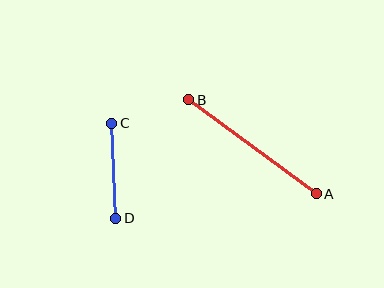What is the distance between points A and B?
The distance is approximately 158 pixels.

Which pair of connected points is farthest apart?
Points A and B are farthest apart.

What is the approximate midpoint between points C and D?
The midpoint is at approximately (114, 171) pixels.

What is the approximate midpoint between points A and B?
The midpoint is at approximately (252, 147) pixels.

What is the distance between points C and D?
The distance is approximately 95 pixels.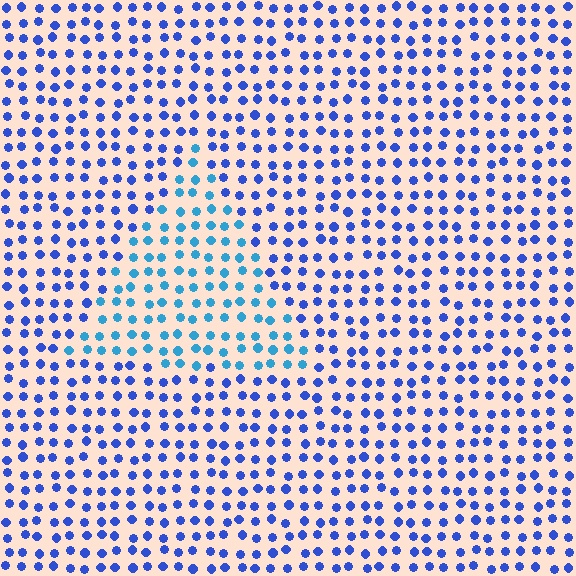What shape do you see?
I see a triangle.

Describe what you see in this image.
The image is filled with small blue elements in a uniform arrangement. A triangle-shaped region is visible where the elements are tinted to a slightly different hue, forming a subtle color boundary.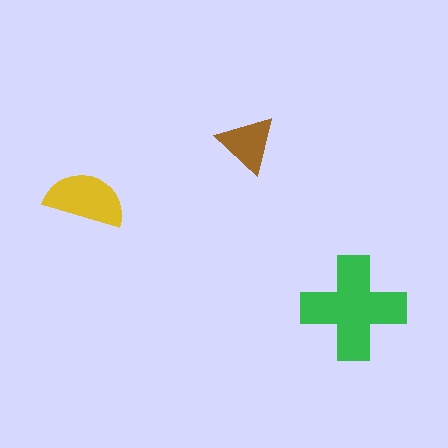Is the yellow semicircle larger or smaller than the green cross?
Smaller.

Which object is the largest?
The green cross.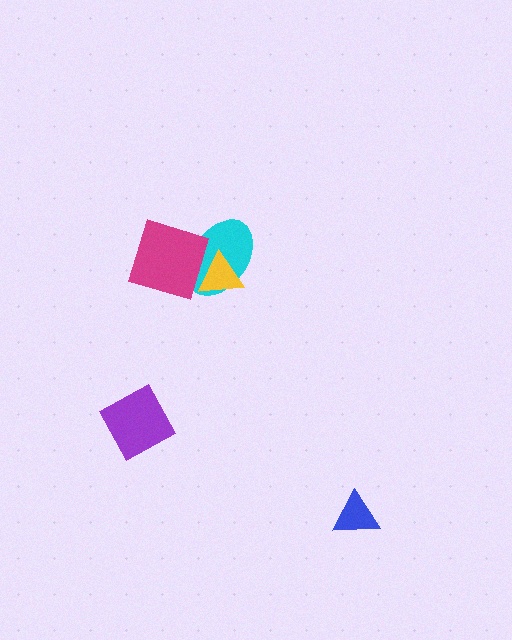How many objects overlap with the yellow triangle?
2 objects overlap with the yellow triangle.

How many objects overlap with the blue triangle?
0 objects overlap with the blue triangle.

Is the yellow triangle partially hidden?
No, no other shape covers it.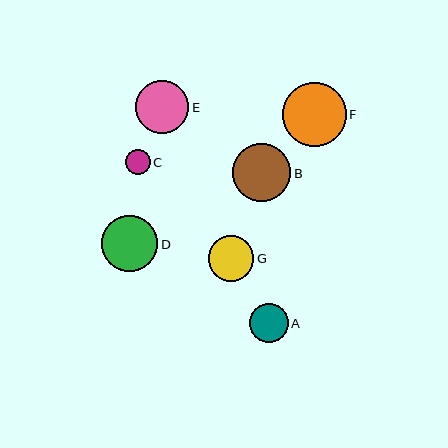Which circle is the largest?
Circle F is the largest with a size of approximately 64 pixels.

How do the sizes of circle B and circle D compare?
Circle B and circle D are approximately the same size.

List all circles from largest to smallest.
From largest to smallest: F, B, D, E, G, A, C.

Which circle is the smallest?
Circle C is the smallest with a size of approximately 25 pixels.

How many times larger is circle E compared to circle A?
Circle E is approximately 1.4 times the size of circle A.